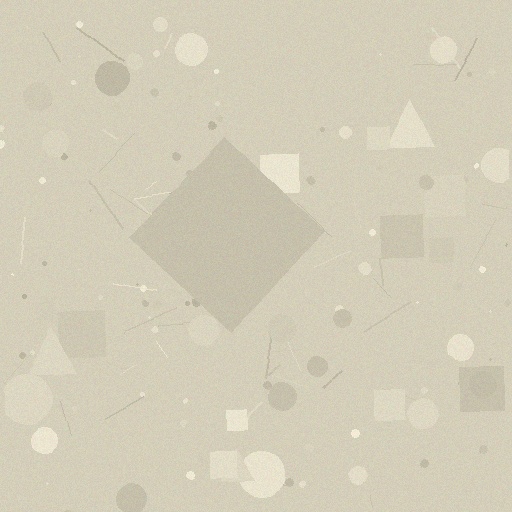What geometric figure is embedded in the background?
A diamond is embedded in the background.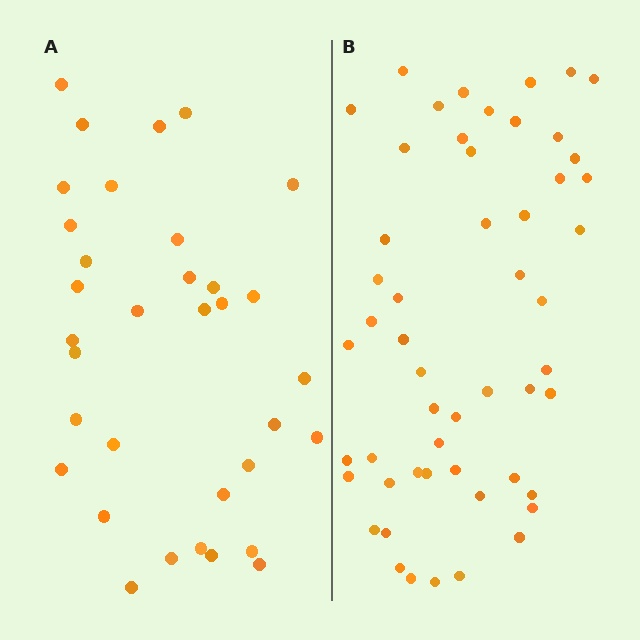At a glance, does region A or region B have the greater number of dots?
Region B (the right region) has more dots.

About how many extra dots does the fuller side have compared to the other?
Region B has approximately 20 more dots than region A.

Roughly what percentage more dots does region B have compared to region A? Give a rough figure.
About 55% more.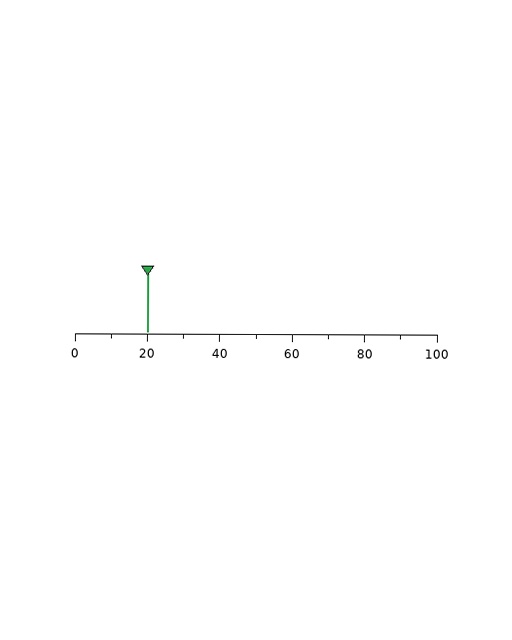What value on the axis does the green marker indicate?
The marker indicates approximately 20.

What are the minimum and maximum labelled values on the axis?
The axis runs from 0 to 100.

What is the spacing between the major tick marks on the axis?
The major ticks are spaced 20 apart.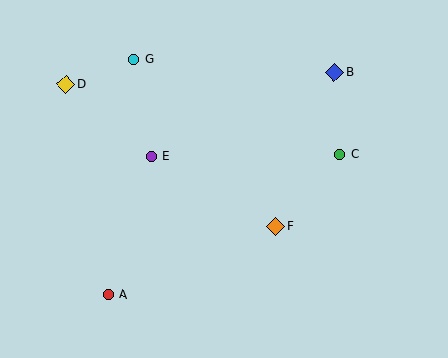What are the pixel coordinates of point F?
Point F is at (276, 226).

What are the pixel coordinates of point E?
Point E is at (152, 156).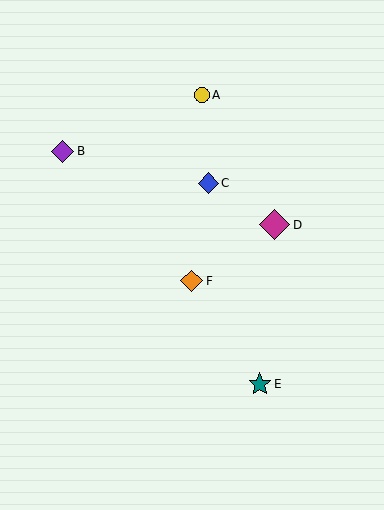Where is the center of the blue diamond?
The center of the blue diamond is at (208, 183).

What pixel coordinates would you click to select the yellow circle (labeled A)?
Click at (202, 95) to select the yellow circle A.